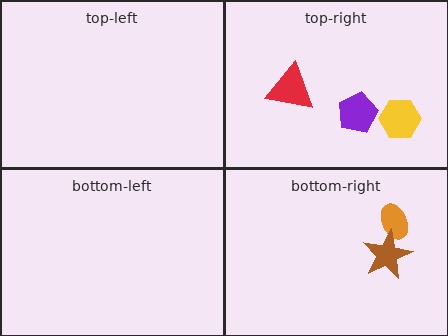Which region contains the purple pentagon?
The top-right region.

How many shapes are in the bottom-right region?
2.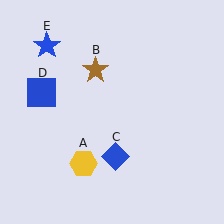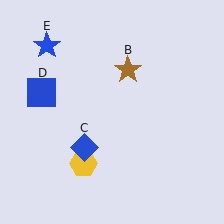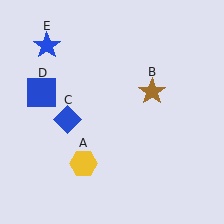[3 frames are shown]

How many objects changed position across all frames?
2 objects changed position: brown star (object B), blue diamond (object C).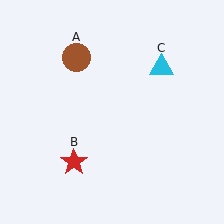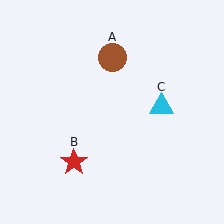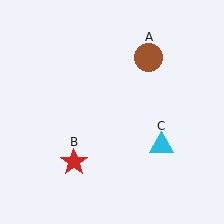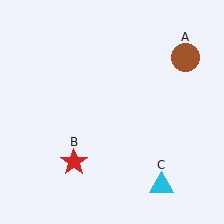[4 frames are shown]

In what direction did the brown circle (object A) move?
The brown circle (object A) moved right.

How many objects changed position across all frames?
2 objects changed position: brown circle (object A), cyan triangle (object C).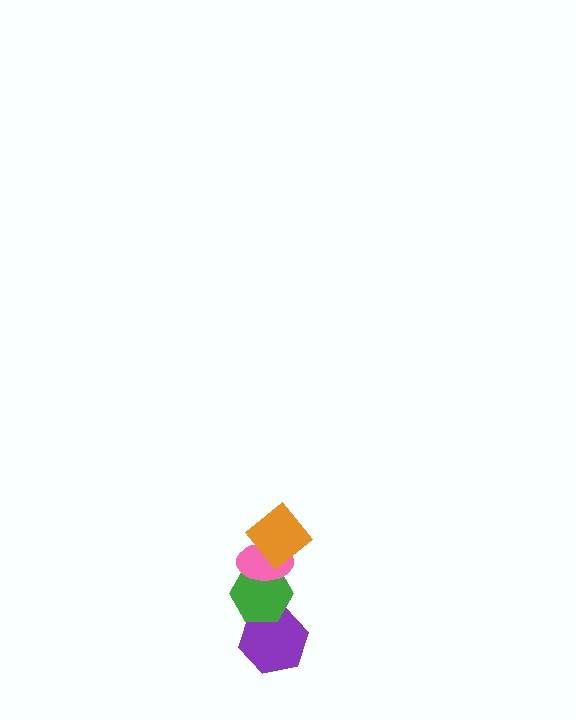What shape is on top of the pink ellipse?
The orange diamond is on top of the pink ellipse.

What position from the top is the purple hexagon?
The purple hexagon is 4th from the top.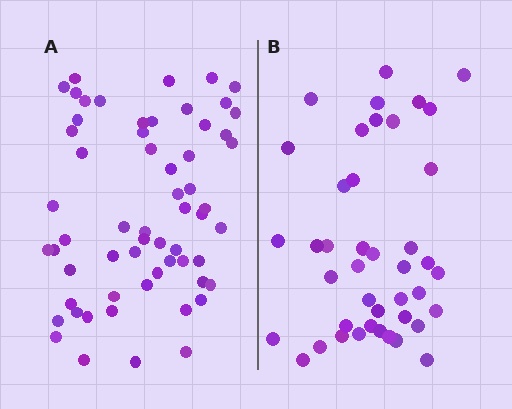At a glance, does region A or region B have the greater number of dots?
Region A (the left region) has more dots.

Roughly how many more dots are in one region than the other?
Region A has approximately 20 more dots than region B.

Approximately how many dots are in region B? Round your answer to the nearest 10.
About 40 dots. (The exact count is 42, which rounds to 40.)